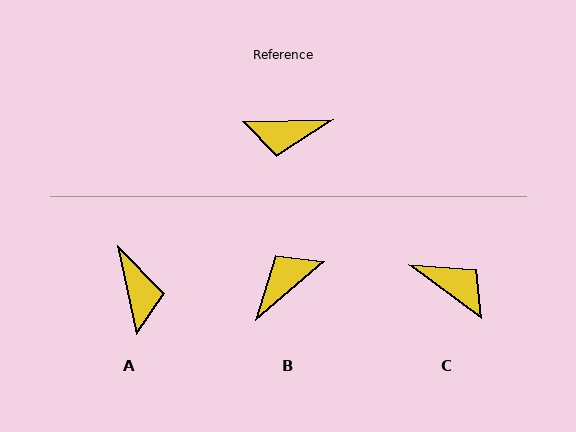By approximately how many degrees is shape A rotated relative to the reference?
Approximately 101 degrees counter-clockwise.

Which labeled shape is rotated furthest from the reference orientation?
C, about 142 degrees away.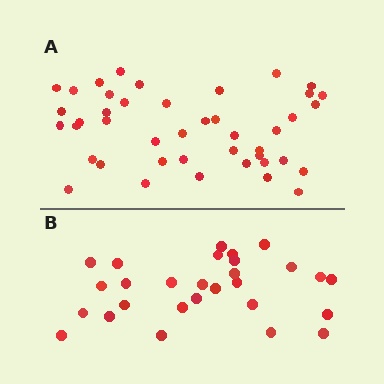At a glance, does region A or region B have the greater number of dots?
Region A (the top region) has more dots.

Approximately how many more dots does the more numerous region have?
Region A has approximately 15 more dots than region B.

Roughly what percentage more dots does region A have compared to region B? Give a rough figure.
About 55% more.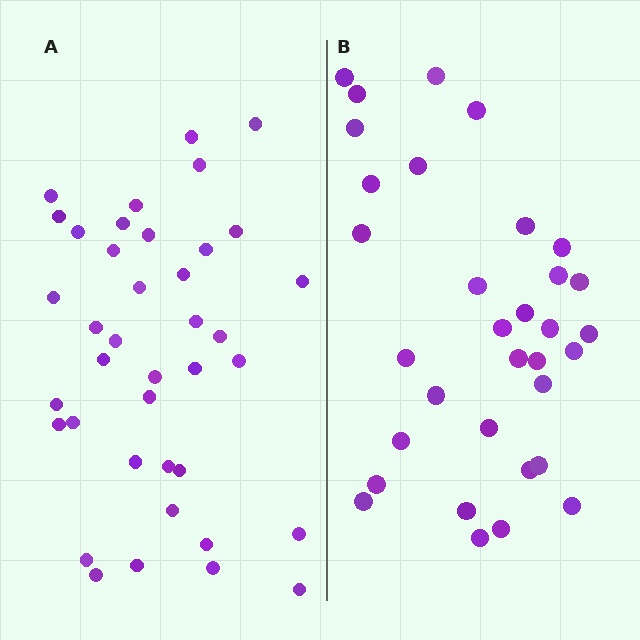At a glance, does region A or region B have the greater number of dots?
Region A (the left region) has more dots.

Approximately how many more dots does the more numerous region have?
Region A has about 6 more dots than region B.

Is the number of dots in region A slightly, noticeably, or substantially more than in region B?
Region A has only slightly more — the two regions are fairly close. The ratio is roughly 1.2 to 1.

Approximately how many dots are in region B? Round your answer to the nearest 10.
About 30 dots. (The exact count is 33, which rounds to 30.)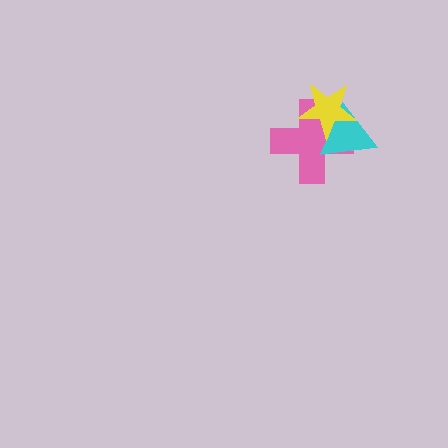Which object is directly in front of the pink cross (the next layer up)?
The cyan triangle is directly in front of the pink cross.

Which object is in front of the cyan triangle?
The yellow star is in front of the cyan triangle.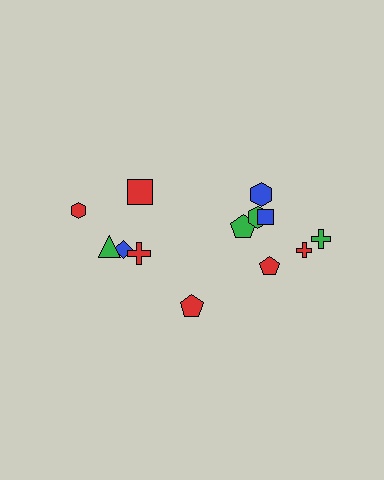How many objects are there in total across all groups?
There are 13 objects.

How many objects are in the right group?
There are 8 objects.